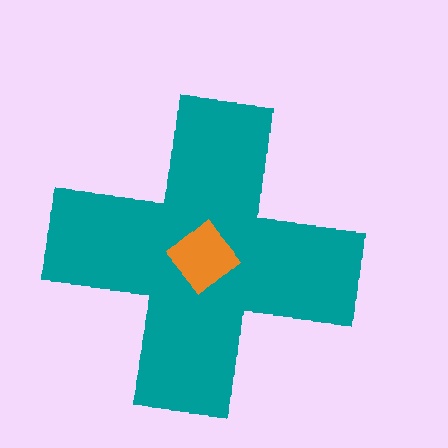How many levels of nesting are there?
2.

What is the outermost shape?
The teal cross.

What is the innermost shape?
The orange diamond.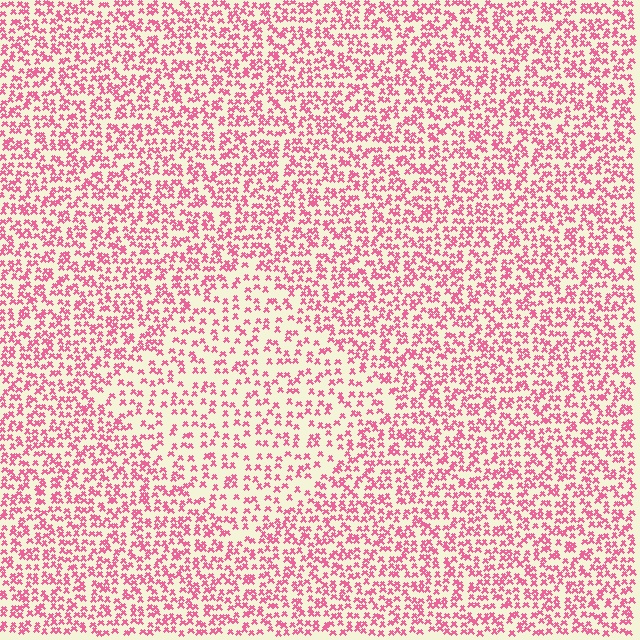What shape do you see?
I see a diamond.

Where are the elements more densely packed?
The elements are more densely packed outside the diamond boundary.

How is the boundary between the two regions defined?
The boundary is defined by a change in element density (approximately 1.7x ratio). All elements are the same color, size, and shape.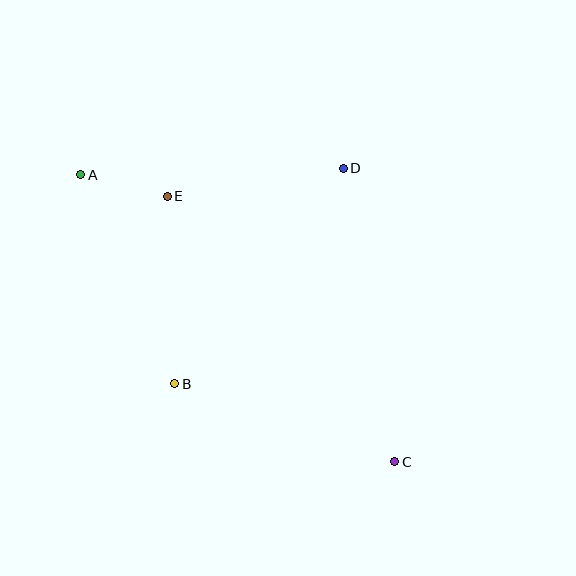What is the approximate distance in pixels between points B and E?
The distance between B and E is approximately 188 pixels.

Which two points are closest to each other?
Points A and E are closest to each other.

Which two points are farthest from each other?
Points A and C are farthest from each other.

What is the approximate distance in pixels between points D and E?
The distance between D and E is approximately 178 pixels.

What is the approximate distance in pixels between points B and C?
The distance between B and C is approximately 233 pixels.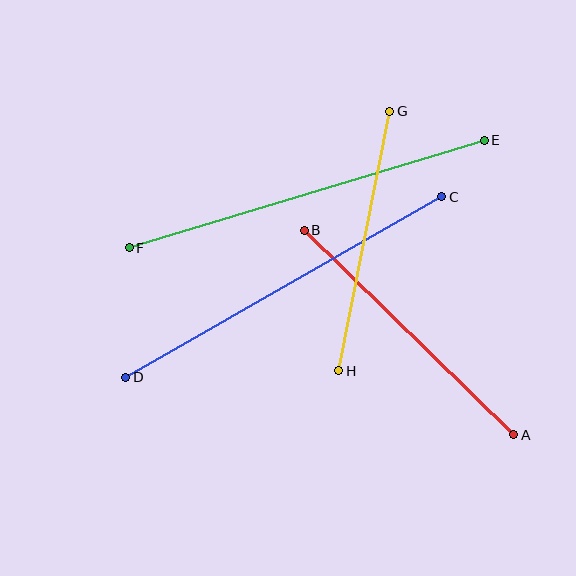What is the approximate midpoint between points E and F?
The midpoint is at approximately (307, 194) pixels.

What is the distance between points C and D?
The distance is approximately 364 pixels.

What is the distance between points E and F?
The distance is approximately 371 pixels.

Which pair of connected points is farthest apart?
Points E and F are farthest apart.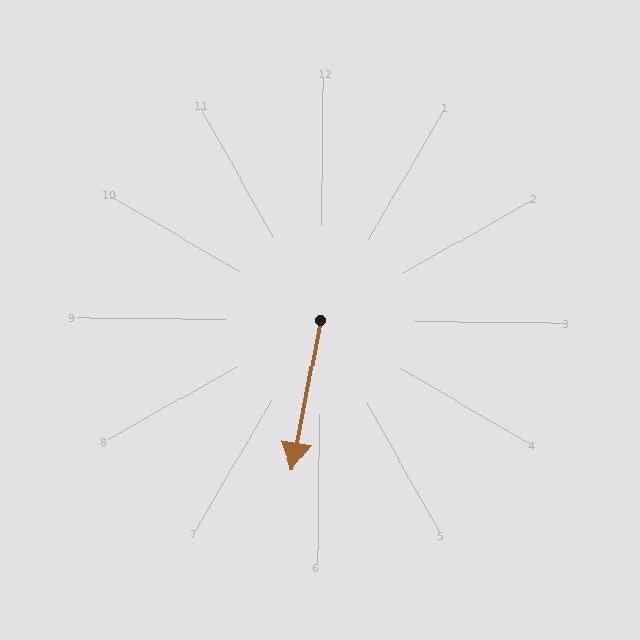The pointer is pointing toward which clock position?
Roughly 6 o'clock.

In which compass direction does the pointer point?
South.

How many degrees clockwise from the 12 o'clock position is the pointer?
Approximately 191 degrees.